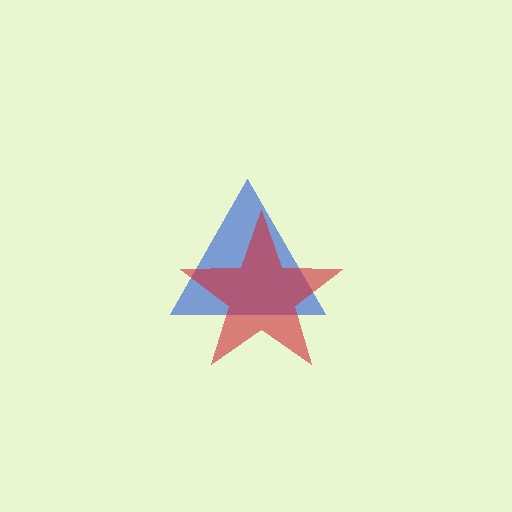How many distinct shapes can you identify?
There are 2 distinct shapes: a blue triangle, a red star.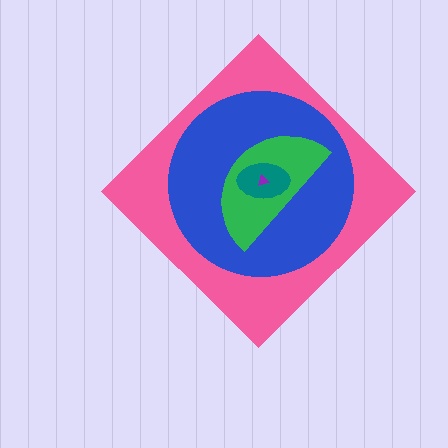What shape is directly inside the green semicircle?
The teal ellipse.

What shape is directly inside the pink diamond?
The blue circle.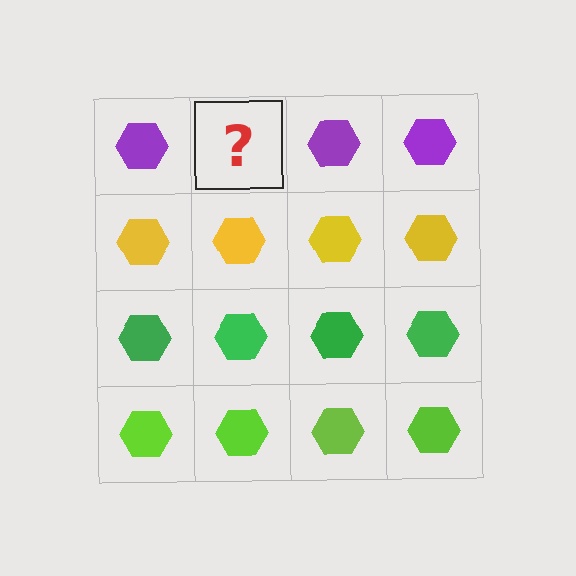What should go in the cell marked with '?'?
The missing cell should contain a purple hexagon.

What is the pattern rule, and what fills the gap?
The rule is that each row has a consistent color. The gap should be filled with a purple hexagon.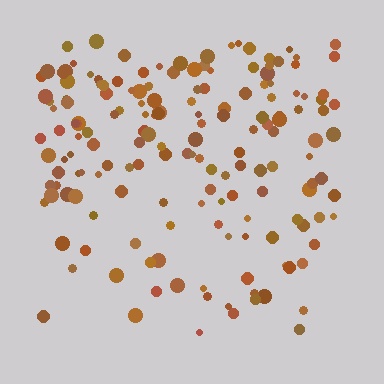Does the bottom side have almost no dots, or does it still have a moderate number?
Still a moderate number, just noticeably fewer than the top.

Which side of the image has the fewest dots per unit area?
The bottom.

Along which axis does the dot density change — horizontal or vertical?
Vertical.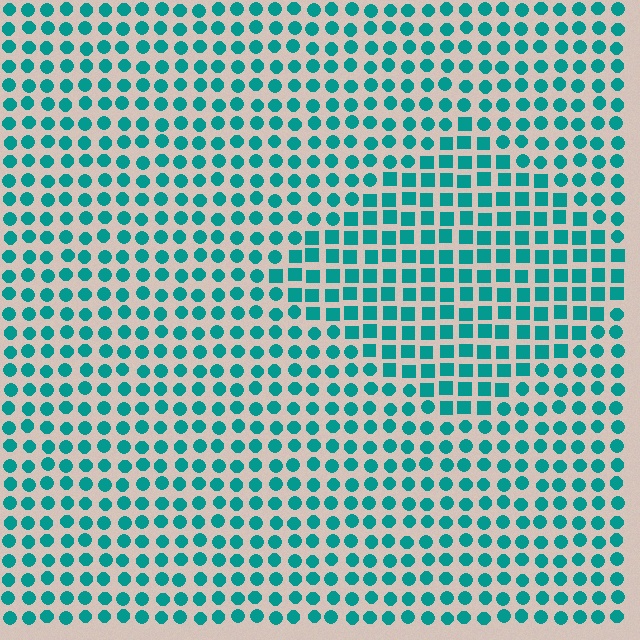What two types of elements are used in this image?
The image uses squares inside the diamond region and circles outside it.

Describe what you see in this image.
The image is filled with small teal elements arranged in a uniform grid. A diamond-shaped region contains squares, while the surrounding area contains circles. The boundary is defined purely by the change in element shape.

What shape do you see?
I see a diamond.